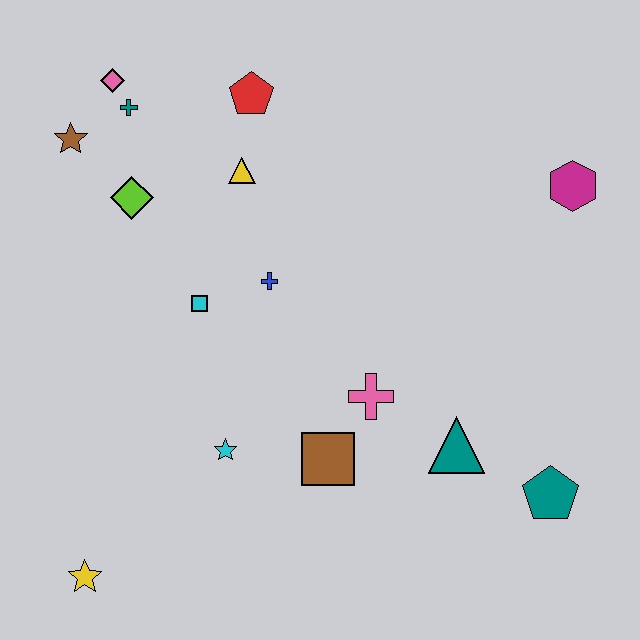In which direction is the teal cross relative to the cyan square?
The teal cross is above the cyan square.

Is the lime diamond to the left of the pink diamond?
No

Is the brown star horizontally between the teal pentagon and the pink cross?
No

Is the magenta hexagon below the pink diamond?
Yes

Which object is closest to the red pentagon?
The yellow triangle is closest to the red pentagon.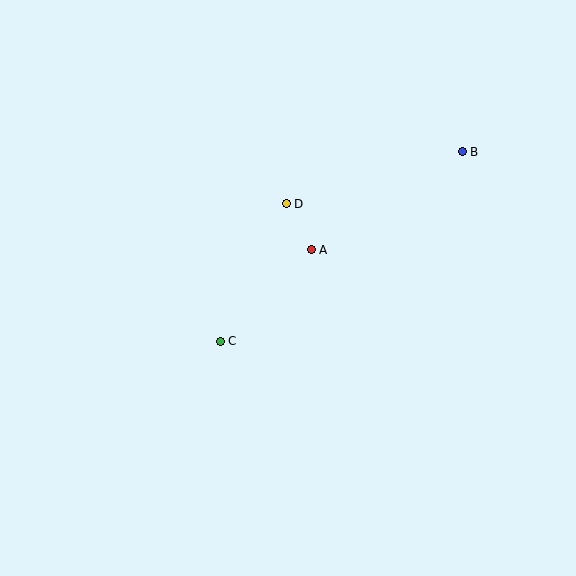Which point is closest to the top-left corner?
Point D is closest to the top-left corner.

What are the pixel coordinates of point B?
Point B is at (462, 152).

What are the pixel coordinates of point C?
Point C is at (220, 341).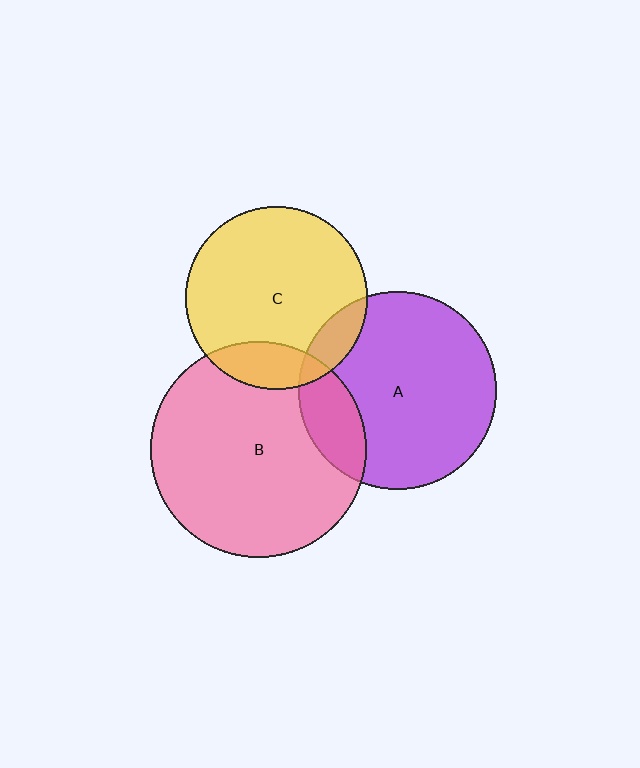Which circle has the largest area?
Circle B (pink).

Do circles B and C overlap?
Yes.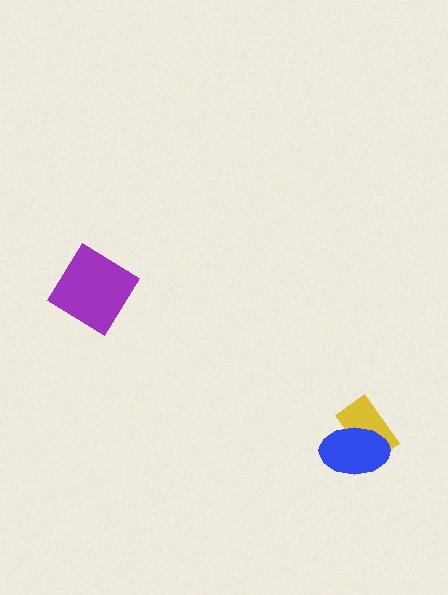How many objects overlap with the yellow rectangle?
1 object overlaps with the yellow rectangle.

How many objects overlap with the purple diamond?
0 objects overlap with the purple diamond.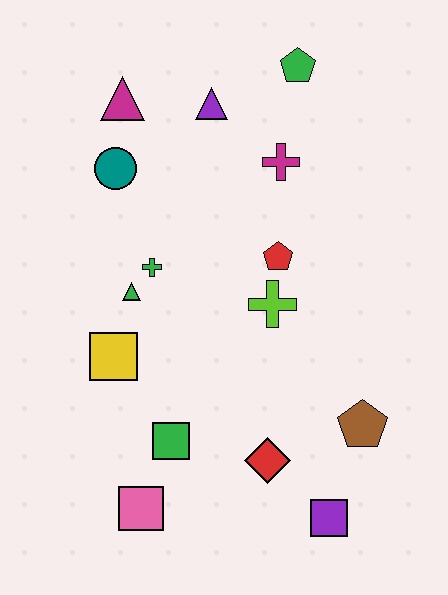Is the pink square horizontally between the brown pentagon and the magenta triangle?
Yes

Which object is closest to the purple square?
The red diamond is closest to the purple square.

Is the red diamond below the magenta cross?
Yes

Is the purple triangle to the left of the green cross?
No